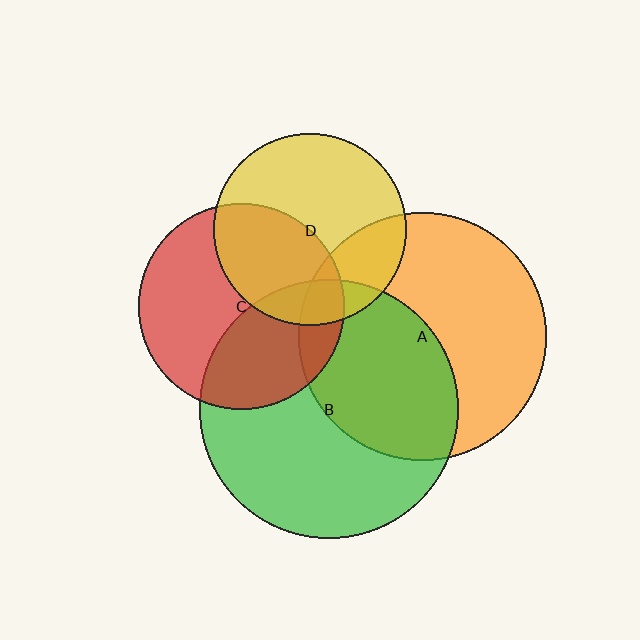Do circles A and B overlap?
Yes.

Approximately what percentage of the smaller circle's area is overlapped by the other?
Approximately 45%.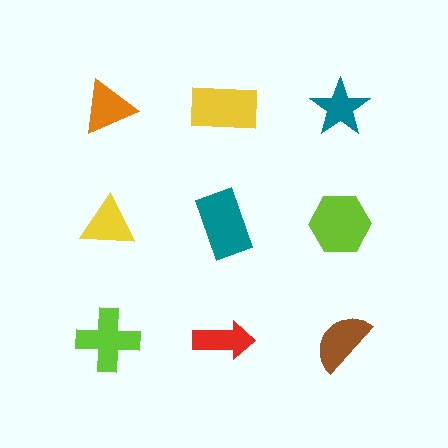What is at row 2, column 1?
A yellow triangle.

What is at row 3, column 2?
A red arrow.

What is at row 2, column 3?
A lime hexagon.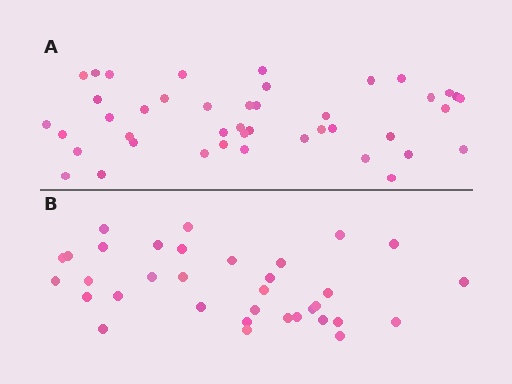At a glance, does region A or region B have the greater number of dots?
Region A (the top region) has more dots.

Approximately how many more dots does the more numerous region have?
Region A has roughly 8 or so more dots than region B.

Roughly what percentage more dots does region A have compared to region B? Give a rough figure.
About 25% more.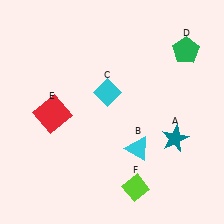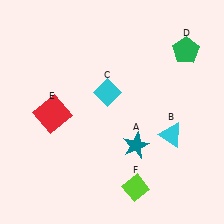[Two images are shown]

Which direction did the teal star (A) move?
The teal star (A) moved left.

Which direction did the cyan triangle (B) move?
The cyan triangle (B) moved right.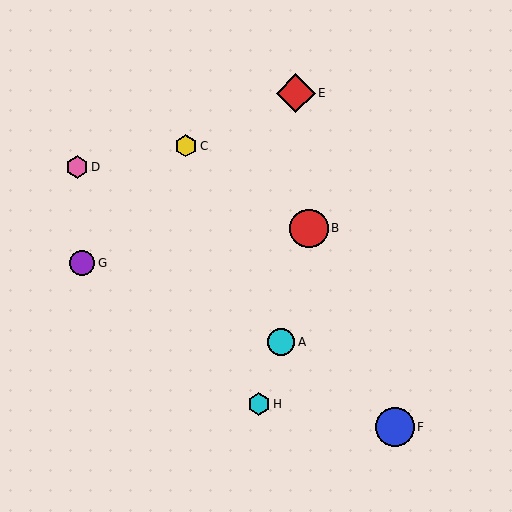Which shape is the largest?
The red diamond (labeled E) is the largest.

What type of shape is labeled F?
Shape F is a blue circle.